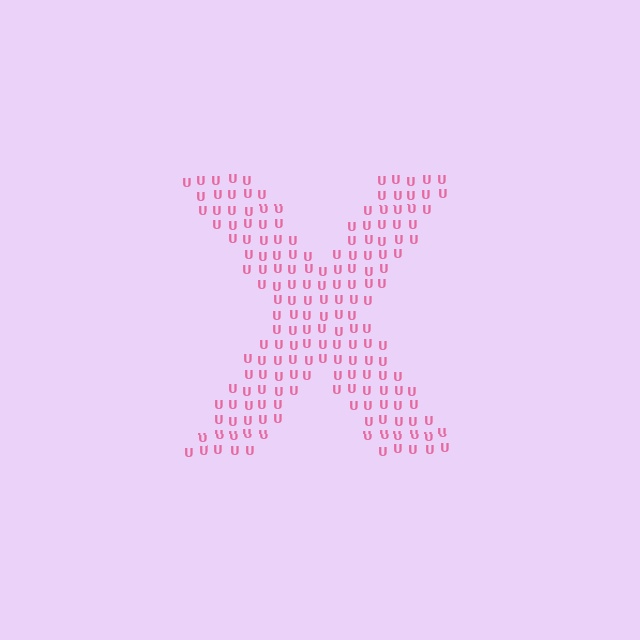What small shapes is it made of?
It is made of small letter U's.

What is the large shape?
The large shape is the letter X.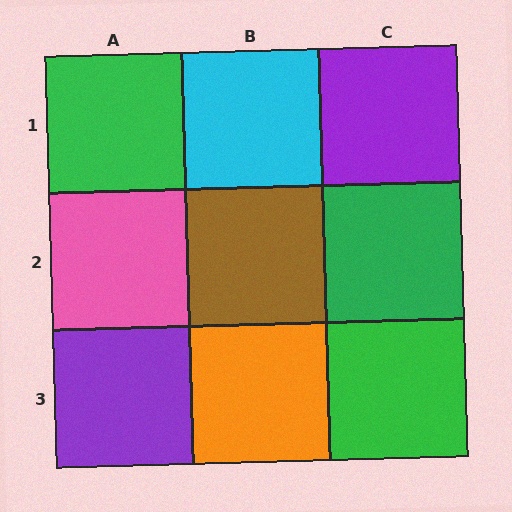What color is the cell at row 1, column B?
Cyan.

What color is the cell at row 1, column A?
Green.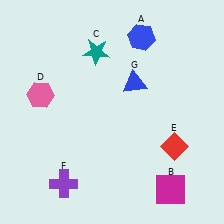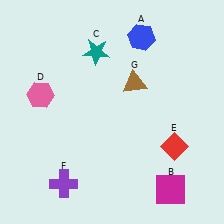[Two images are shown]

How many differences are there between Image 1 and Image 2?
There is 1 difference between the two images.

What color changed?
The triangle (G) changed from blue in Image 1 to brown in Image 2.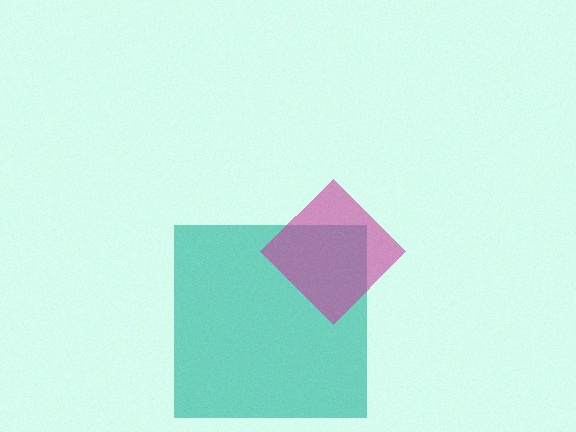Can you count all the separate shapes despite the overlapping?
Yes, there are 2 separate shapes.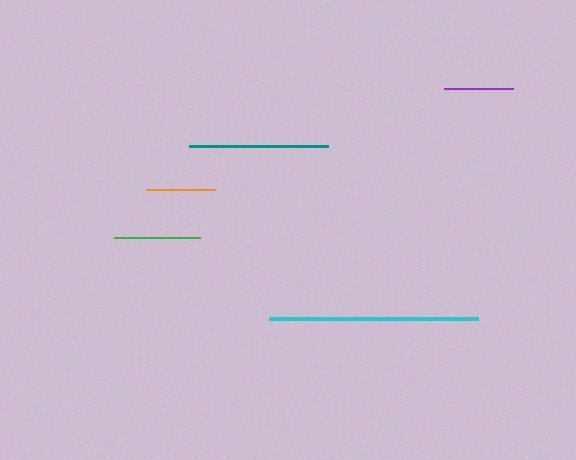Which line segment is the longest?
The cyan line is the longest at approximately 209 pixels.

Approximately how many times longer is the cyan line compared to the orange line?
The cyan line is approximately 3.0 times the length of the orange line.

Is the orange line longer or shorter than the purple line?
The purple line is longer than the orange line.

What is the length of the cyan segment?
The cyan segment is approximately 209 pixels long.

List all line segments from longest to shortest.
From longest to shortest: cyan, teal, green, purple, orange.